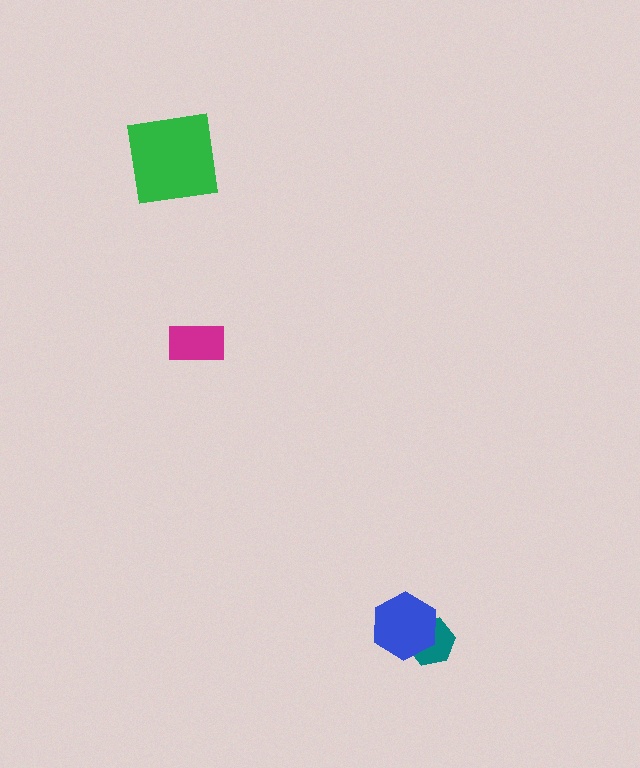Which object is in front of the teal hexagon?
The blue hexagon is in front of the teal hexagon.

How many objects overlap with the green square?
0 objects overlap with the green square.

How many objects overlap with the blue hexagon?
1 object overlaps with the blue hexagon.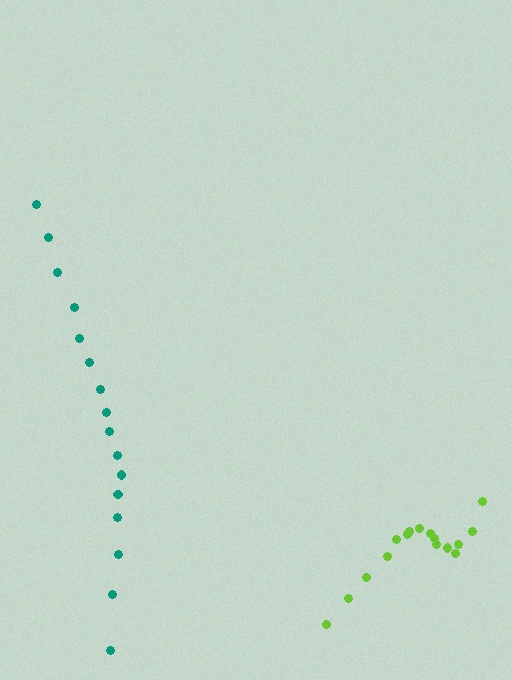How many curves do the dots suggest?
There are 2 distinct paths.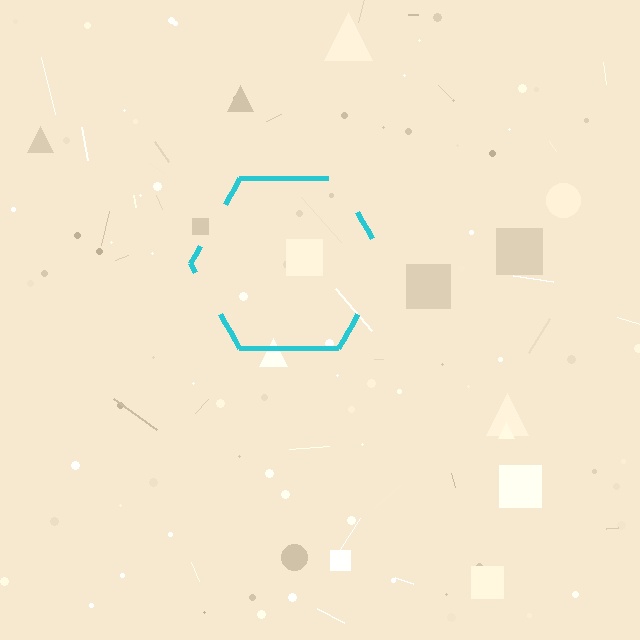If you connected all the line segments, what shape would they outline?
They would outline a hexagon.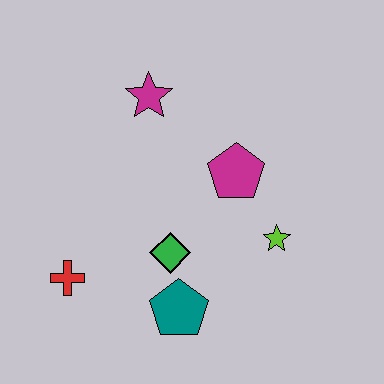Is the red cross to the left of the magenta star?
Yes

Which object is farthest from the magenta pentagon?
The red cross is farthest from the magenta pentagon.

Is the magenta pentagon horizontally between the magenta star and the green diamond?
No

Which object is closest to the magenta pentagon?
The lime star is closest to the magenta pentagon.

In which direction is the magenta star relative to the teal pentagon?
The magenta star is above the teal pentagon.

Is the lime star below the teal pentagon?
No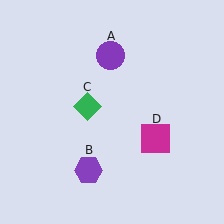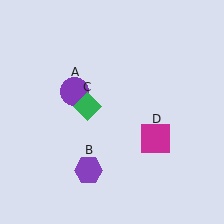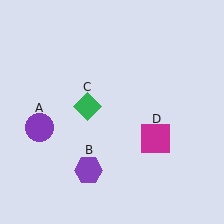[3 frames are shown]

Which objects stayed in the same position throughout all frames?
Purple hexagon (object B) and green diamond (object C) and magenta square (object D) remained stationary.